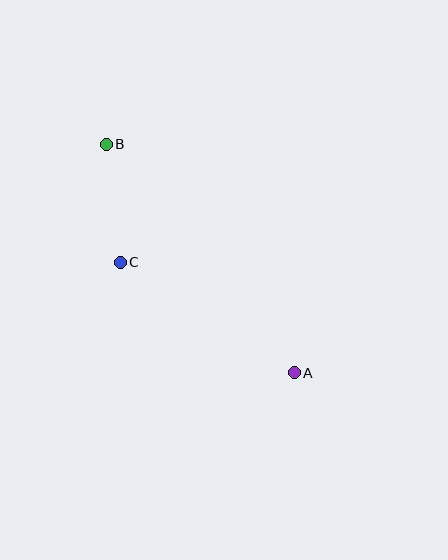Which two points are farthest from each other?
Points A and B are farthest from each other.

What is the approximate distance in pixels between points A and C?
The distance between A and C is approximately 206 pixels.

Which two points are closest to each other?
Points B and C are closest to each other.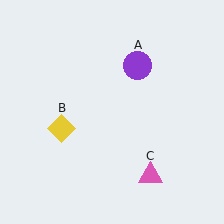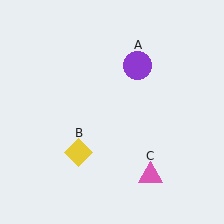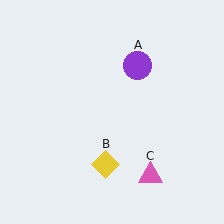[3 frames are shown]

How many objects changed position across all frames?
1 object changed position: yellow diamond (object B).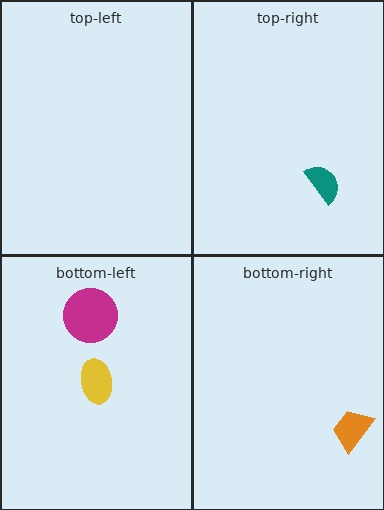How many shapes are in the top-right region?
1.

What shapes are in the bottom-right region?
The orange trapezoid.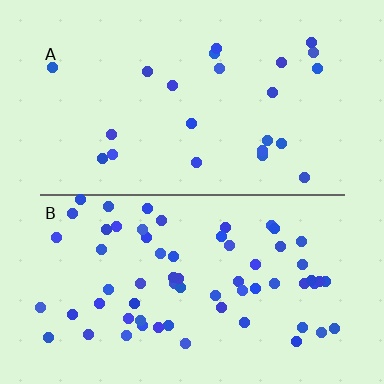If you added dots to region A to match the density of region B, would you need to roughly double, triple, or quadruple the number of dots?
Approximately triple.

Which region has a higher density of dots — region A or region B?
B (the bottom).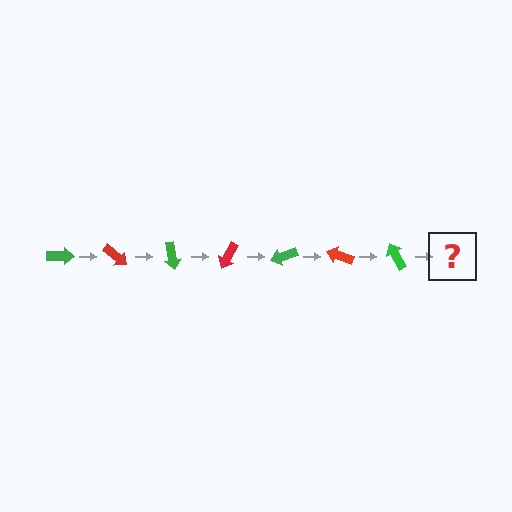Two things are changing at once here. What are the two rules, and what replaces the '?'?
The two rules are that it rotates 40 degrees each step and the color cycles through green and red. The '?' should be a red arrow, rotated 280 degrees from the start.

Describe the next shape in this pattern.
It should be a red arrow, rotated 280 degrees from the start.